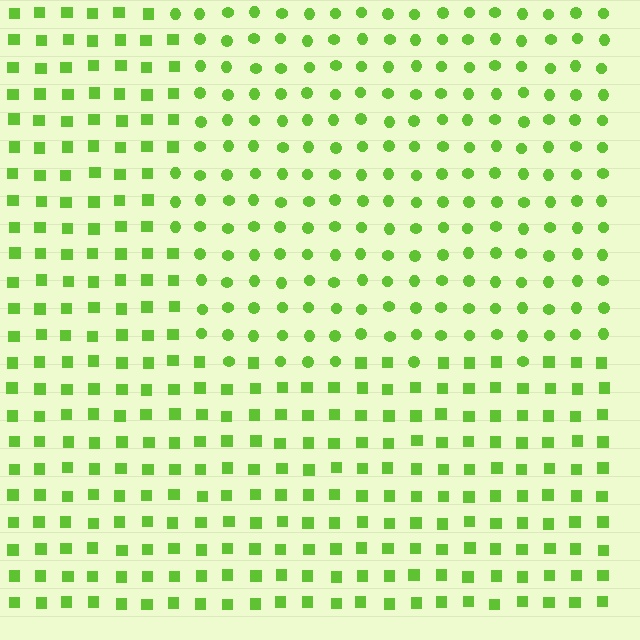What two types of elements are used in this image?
The image uses circles inside the rectangle region and squares outside it.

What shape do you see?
I see a rectangle.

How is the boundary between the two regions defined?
The boundary is defined by a change in element shape: circles inside vs. squares outside. All elements share the same color and spacing.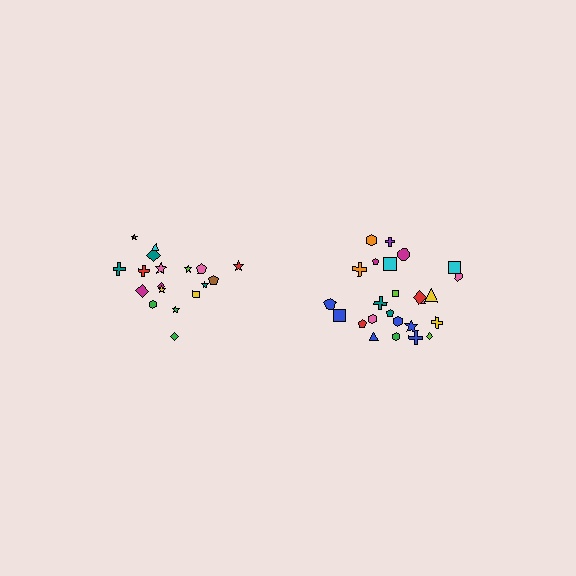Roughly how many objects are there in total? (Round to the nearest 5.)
Roughly 45 objects in total.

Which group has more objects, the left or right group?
The right group.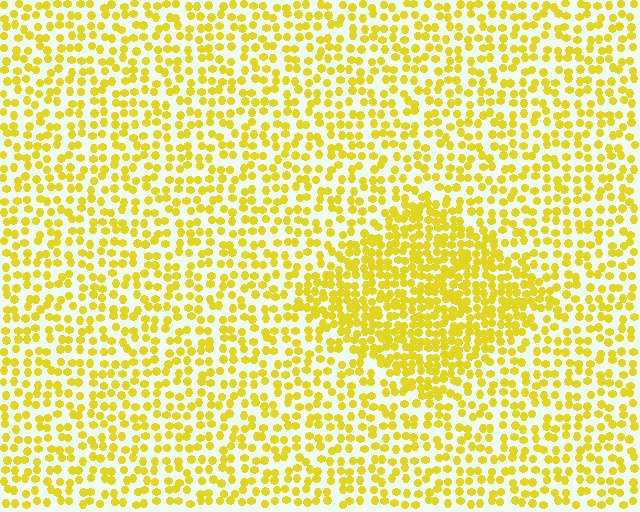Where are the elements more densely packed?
The elements are more densely packed inside the diamond boundary.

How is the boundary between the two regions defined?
The boundary is defined by a change in element density (approximately 1.8x ratio). All elements are the same color, size, and shape.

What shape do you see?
I see a diamond.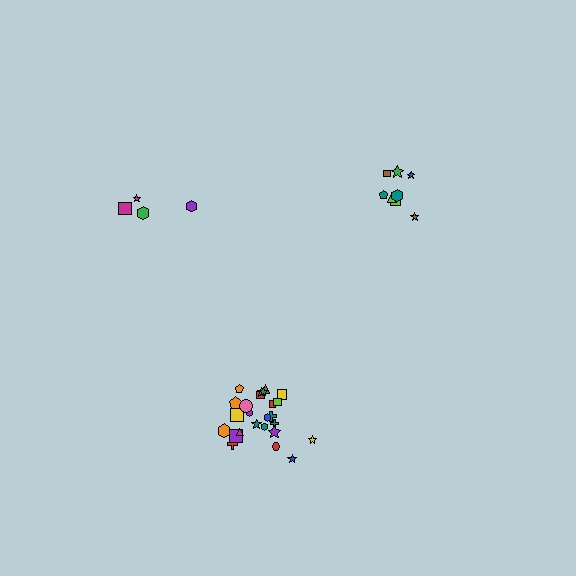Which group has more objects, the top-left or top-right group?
The top-right group.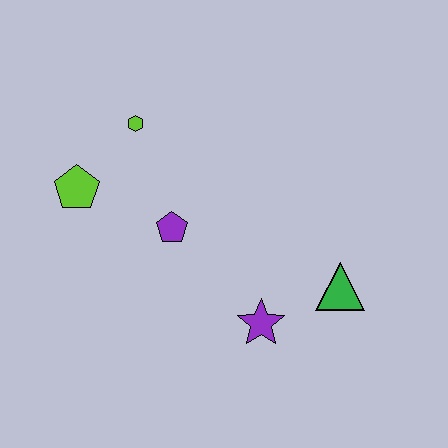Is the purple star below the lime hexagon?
Yes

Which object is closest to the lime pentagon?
The lime hexagon is closest to the lime pentagon.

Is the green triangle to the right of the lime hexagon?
Yes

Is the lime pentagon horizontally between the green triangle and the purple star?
No